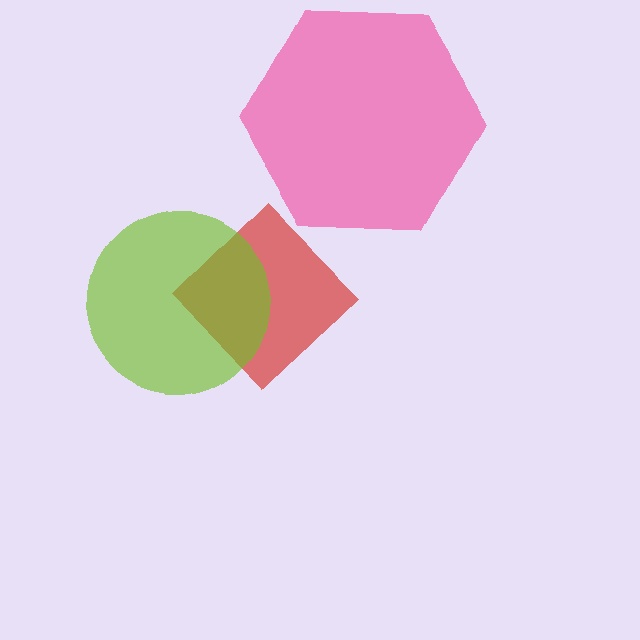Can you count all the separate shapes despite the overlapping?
Yes, there are 3 separate shapes.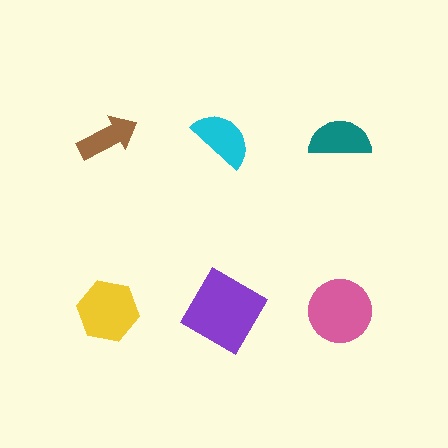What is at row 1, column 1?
A brown arrow.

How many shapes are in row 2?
3 shapes.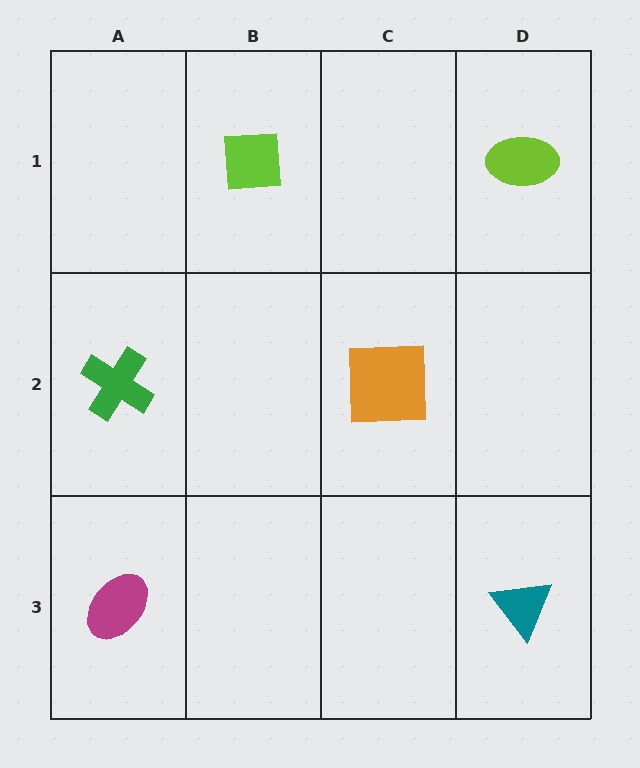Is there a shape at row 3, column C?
No, that cell is empty.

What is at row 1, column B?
A lime square.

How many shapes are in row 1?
2 shapes.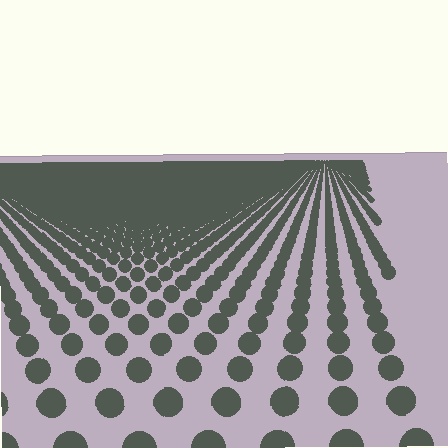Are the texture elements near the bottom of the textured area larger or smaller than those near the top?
Larger. Near the bottom, elements are closer to the viewer and appear at a bigger on-screen size.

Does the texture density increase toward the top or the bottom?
Density increases toward the top.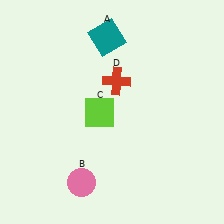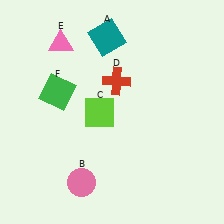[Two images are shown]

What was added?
A pink triangle (E), a green square (F) were added in Image 2.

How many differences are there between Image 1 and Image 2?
There are 2 differences between the two images.